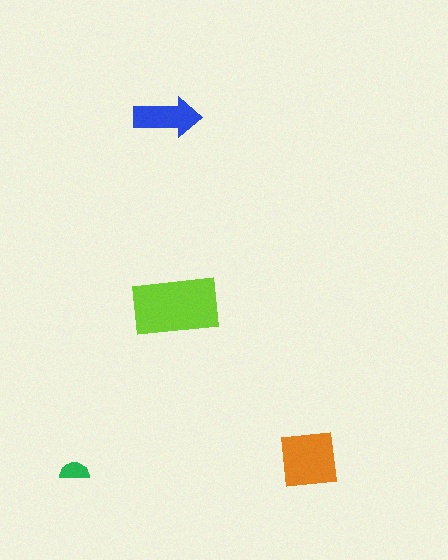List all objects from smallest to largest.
The green semicircle, the blue arrow, the orange square, the lime rectangle.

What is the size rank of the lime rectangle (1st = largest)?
1st.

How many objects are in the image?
There are 4 objects in the image.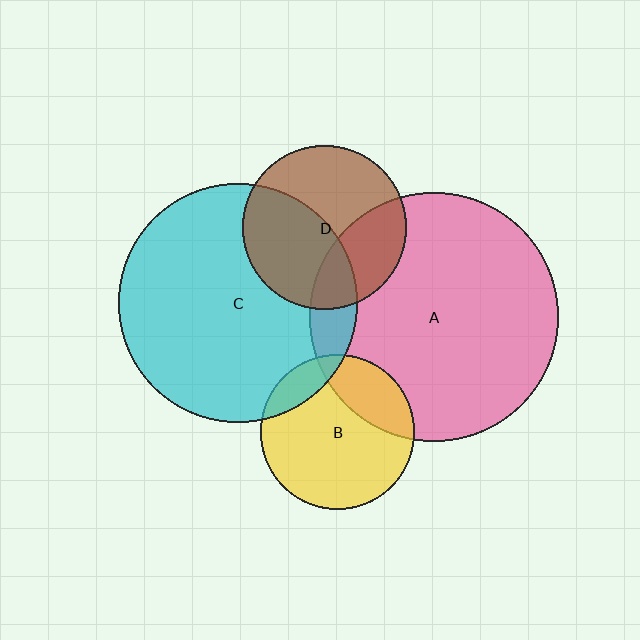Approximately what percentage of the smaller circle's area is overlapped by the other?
Approximately 15%.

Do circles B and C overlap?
Yes.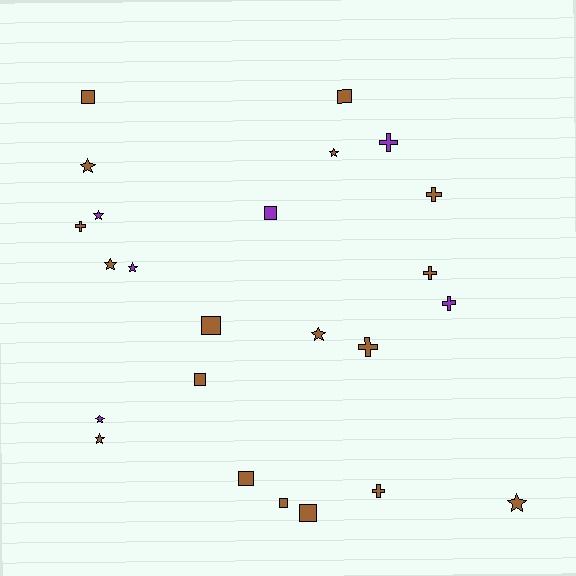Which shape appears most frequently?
Star, with 9 objects.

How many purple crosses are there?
There are 2 purple crosses.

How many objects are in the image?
There are 24 objects.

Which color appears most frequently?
Brown, with 18 objects.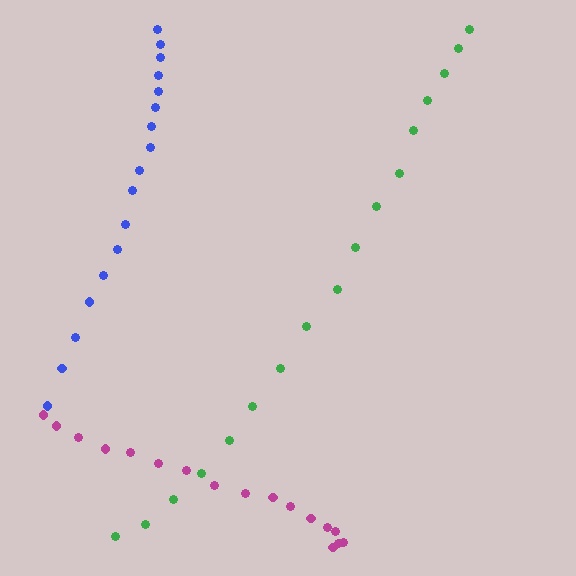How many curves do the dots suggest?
There are 3 distinct paths.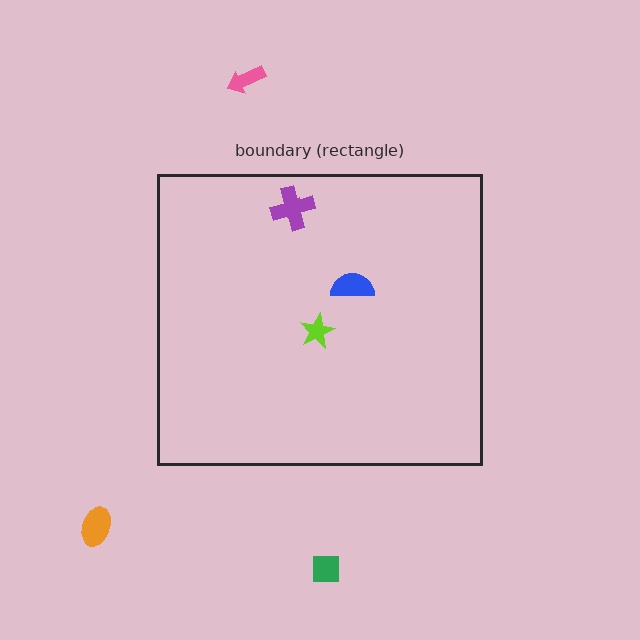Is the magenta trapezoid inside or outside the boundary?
Inside.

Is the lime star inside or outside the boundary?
Inside.